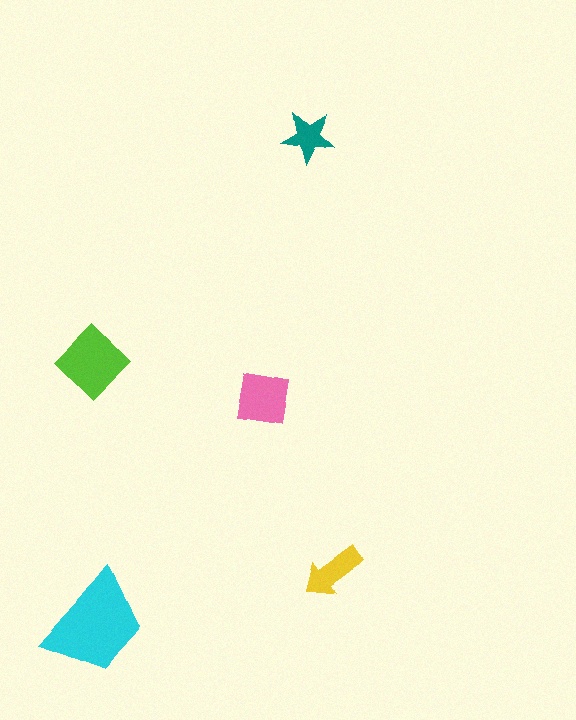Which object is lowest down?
The cyan trapezoid is bottommost.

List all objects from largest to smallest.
The cyan trapezoid, the lime diamond, the pink square, the yellow arrow, the teal star.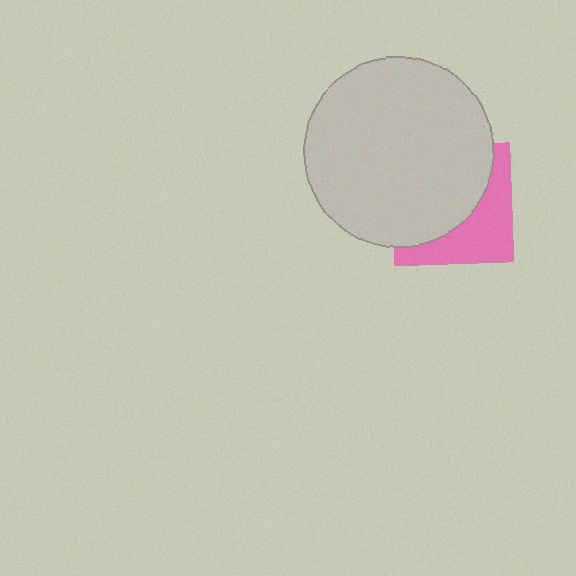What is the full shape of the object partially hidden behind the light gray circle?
The partially hidden object is a pink square.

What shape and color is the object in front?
The object in front is a light gray circle.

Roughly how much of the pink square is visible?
A small part of it is visible (roughly 40%).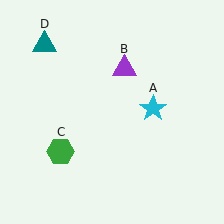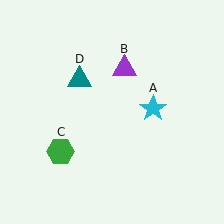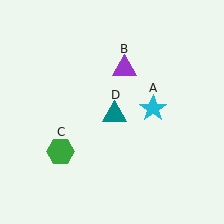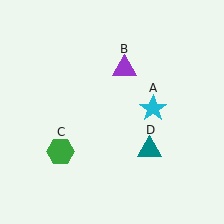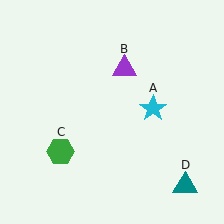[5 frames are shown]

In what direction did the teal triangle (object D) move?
The teal triangle (object D) moved down and to the right.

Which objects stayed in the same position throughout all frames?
Cyan star (object A) and purple triangle (object B) and green hexagon (object C) remained stationary.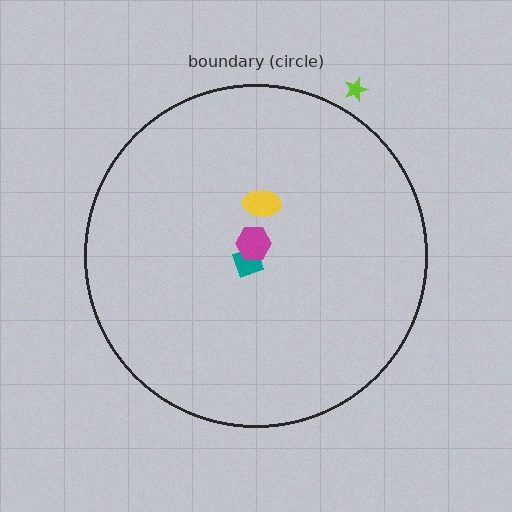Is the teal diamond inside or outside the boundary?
Inside.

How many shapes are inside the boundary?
3 inside, 1 outside.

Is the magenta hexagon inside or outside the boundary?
Inside.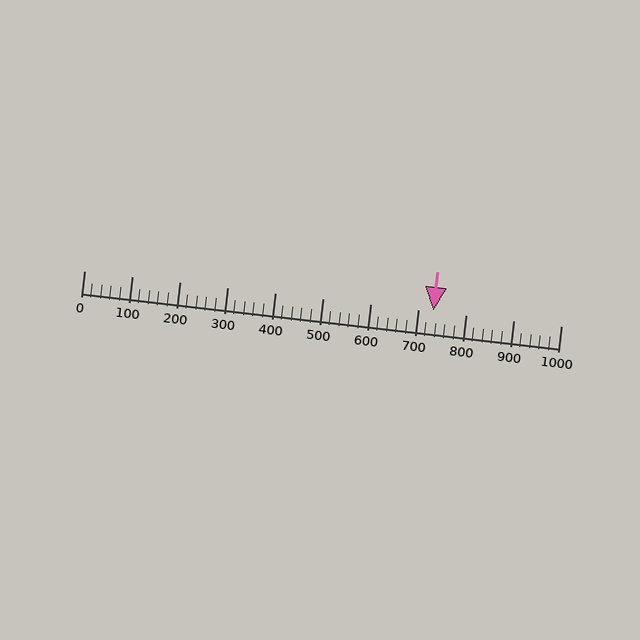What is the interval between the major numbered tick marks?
The major tick marks are spaced 100 units apart.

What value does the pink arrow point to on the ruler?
The pink arrow points to approximately 731.